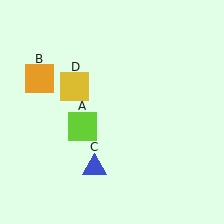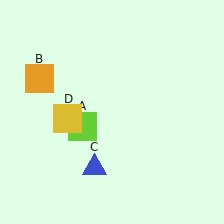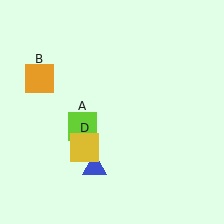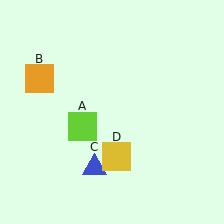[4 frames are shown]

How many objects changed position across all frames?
1 object changed position: yellow square (object D).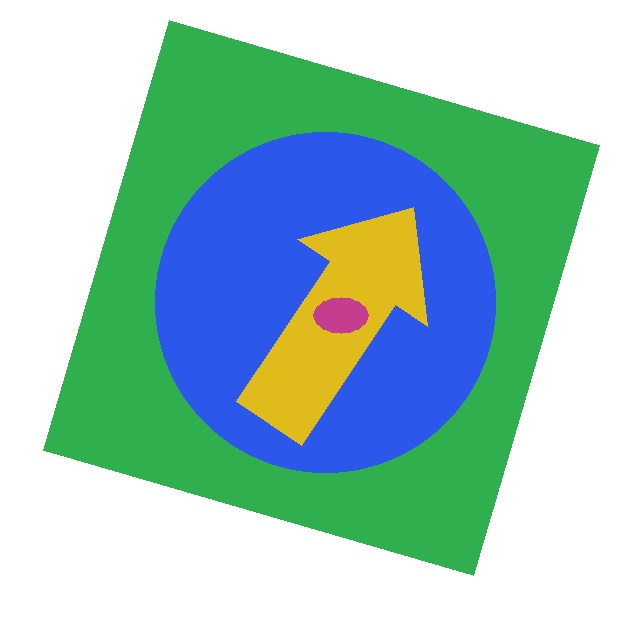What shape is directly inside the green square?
The blue circle.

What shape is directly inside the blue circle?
The yellow arrow.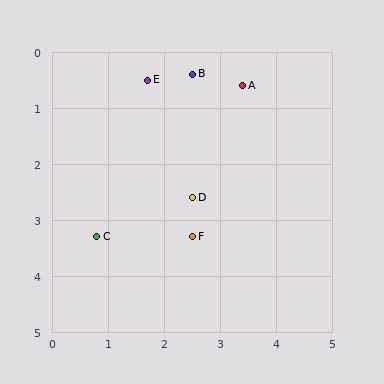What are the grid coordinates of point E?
Point E is at approximately (1.7, 0.5).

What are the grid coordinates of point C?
Point C is at approximately (0.8, 3.3).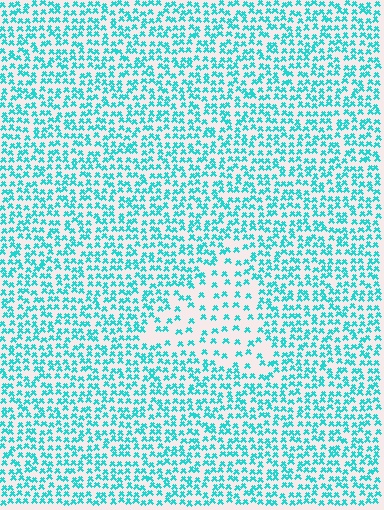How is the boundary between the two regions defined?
The boundary is defined by a change in element density (approximately 2.2x ratio). All elements are the same color, size, and shape.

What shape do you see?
I see a triangle.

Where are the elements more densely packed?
The elements are more densely packed outside the triangle boundary.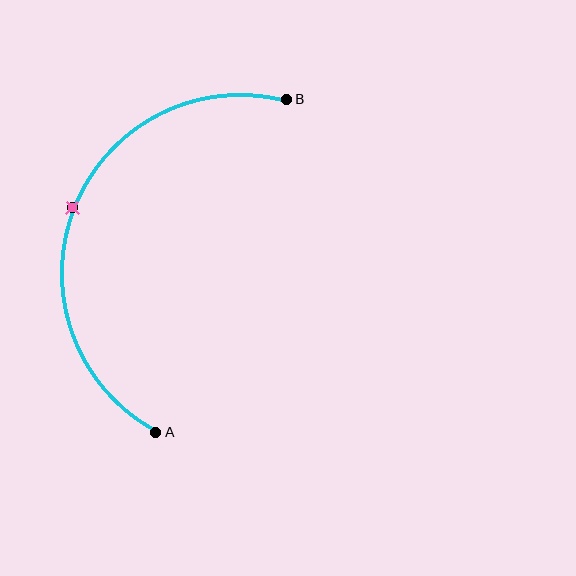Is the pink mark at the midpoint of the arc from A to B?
Yes. The pink mark lies on the arc at equal arc-length from both A and B — it is the arc midpoint.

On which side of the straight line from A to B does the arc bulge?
The arc bulges to the left of the straight line connecting A and B.